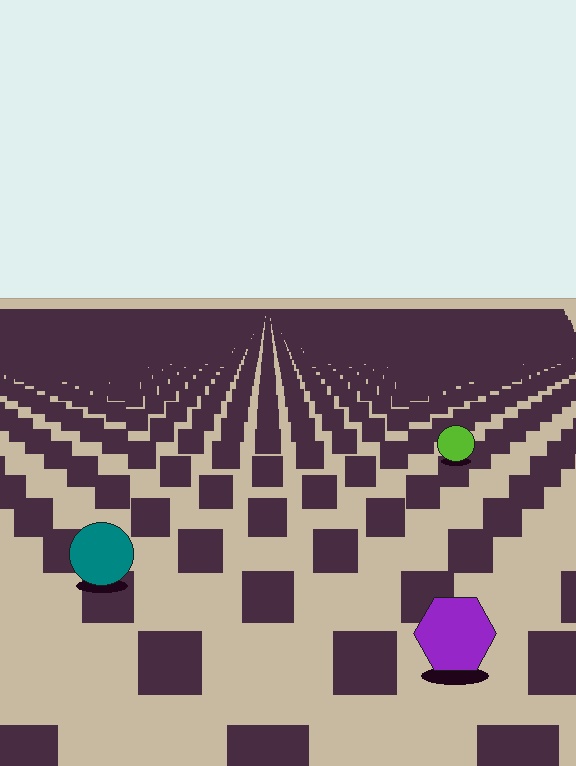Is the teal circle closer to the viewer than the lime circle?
Yes. The teal circle is closer — you can tell from the texture gradient: the ground texture is coarser near it.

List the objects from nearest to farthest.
From nearest to farthest: the purple hexagon, the teal circle, the lime circle.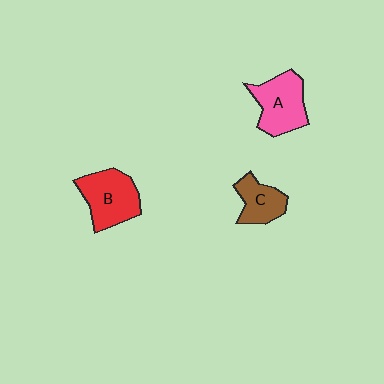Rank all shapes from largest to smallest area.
From largest to smallest: B (red), A (pink), C (brown).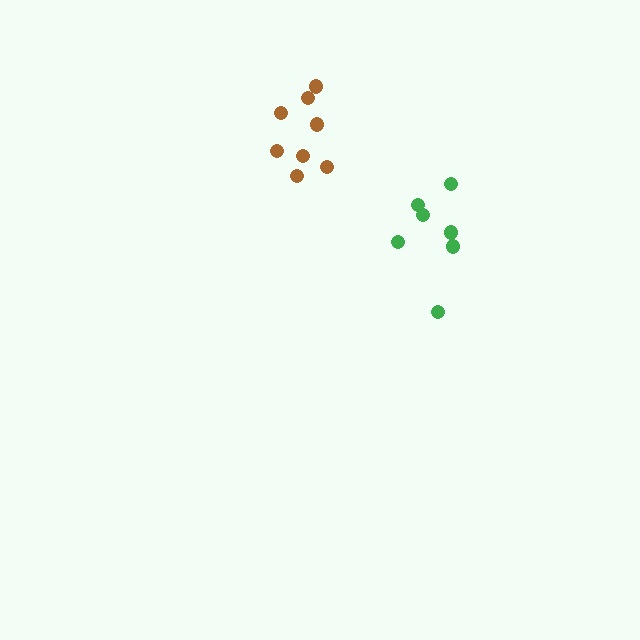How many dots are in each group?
Group 1: 7 dots, Group 2: 8 dots (15 total).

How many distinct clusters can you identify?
There are 2 distinct clusters.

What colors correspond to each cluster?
The clusters are colored: green, brown.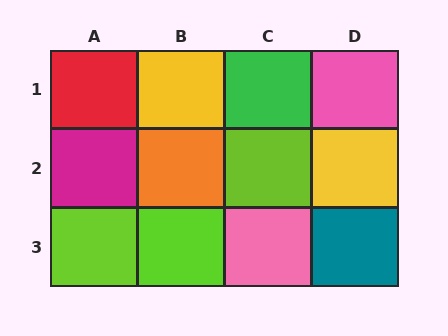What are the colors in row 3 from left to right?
Lime, lime, pink, teal.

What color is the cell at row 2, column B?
Orange.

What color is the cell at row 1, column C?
Green.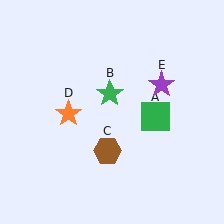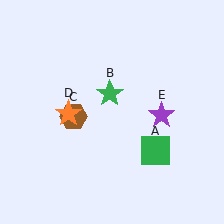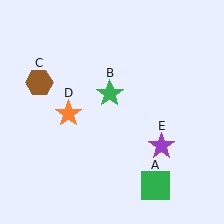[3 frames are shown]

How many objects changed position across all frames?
3 objects changed position: green square (object A), brown hexagon (object C), purple star (object E).